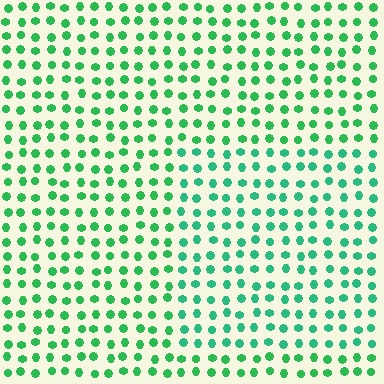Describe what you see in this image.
The image is filled with small green elements in a uniform arrangement. A rectangle-shaped region is visible where the elements are tinted to a slightly different hue, forming a subtle color boundary.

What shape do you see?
I see a rectangle.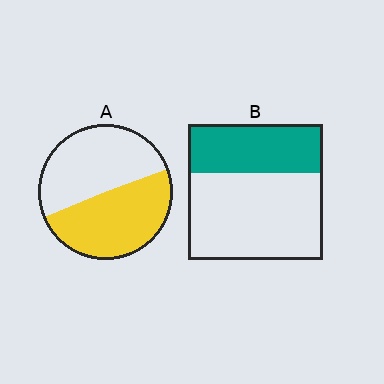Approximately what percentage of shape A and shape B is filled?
A is approximately 50% and B is approximately 35%.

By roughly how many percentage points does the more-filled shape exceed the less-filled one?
By roughly 15 percentage points (A over B).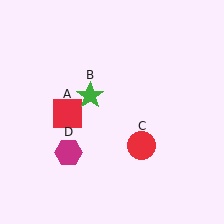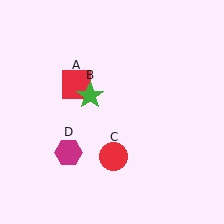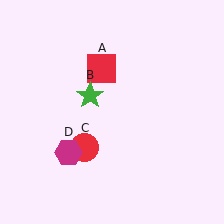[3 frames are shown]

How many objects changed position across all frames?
2 objects changed position: red square (object A), red circle (object C).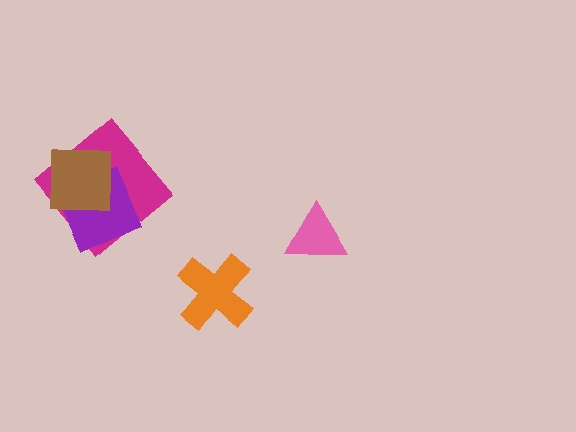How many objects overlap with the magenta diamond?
2 objects overlap with the magenta diamond.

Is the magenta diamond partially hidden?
Yes, it is partially covered by another shape.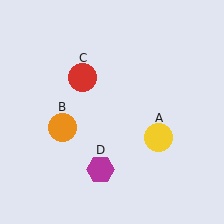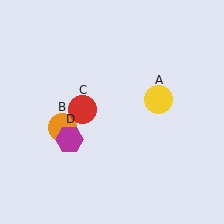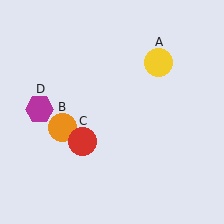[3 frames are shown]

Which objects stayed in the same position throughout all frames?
Orange circle (object B) remained stationary.